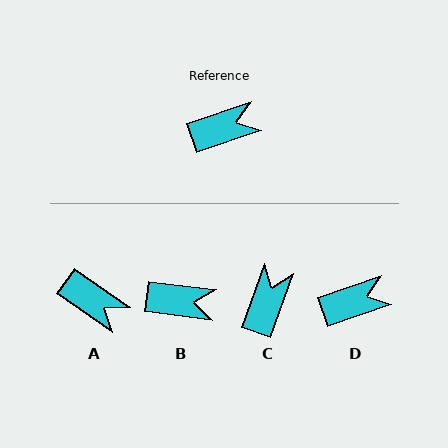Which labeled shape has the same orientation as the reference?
D.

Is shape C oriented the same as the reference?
No, it is off by about 52 degrees.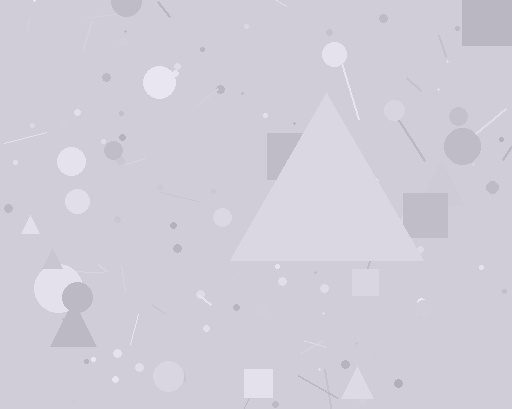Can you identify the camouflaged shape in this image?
The camouflaged shape is a triangle.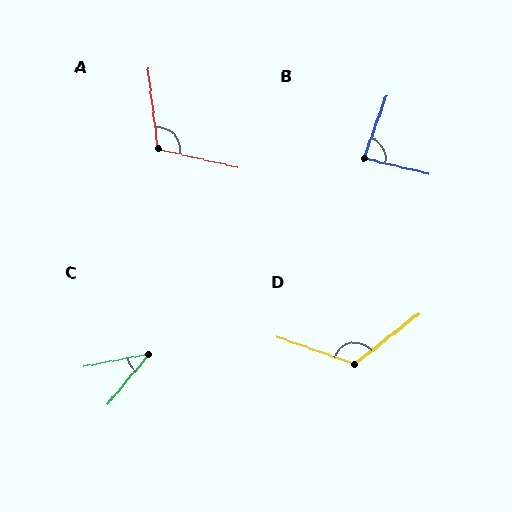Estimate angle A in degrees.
Approximately 110 degrees.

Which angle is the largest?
D, at approximately 122 degrees.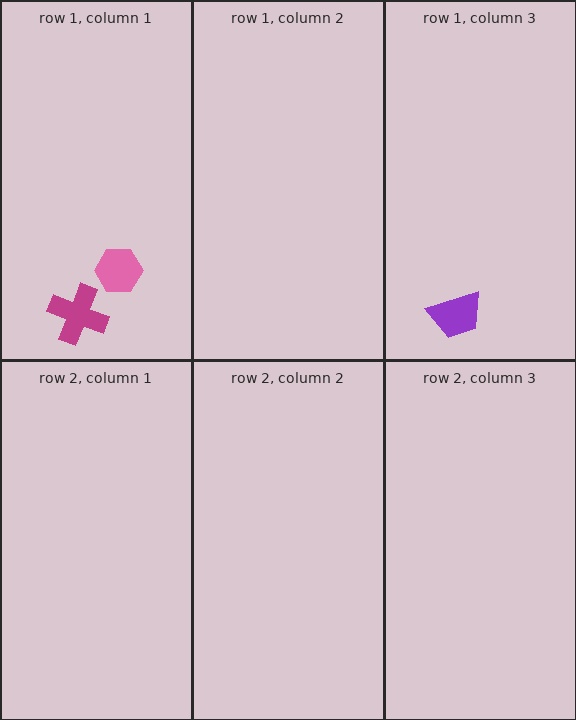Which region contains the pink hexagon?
The row 1, column 1 region.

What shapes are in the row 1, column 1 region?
The pink hexagon, the magenta cross.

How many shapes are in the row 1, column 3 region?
1.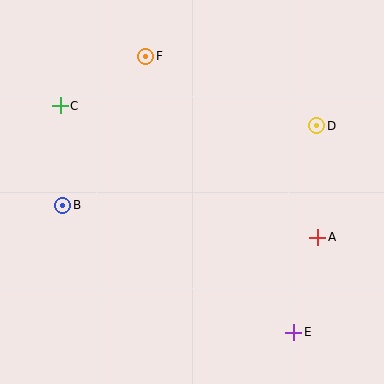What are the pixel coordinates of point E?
Point E is at (294, 332).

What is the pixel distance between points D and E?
The distance between D and E is 208 pixels.